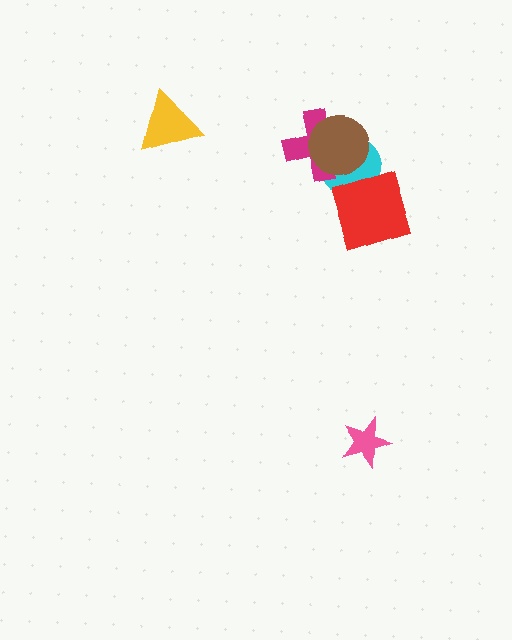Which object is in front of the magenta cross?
The brown circle is in front of the magenta cross.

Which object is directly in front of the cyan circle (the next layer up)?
The magenta cross is directly in front of the cyan circle.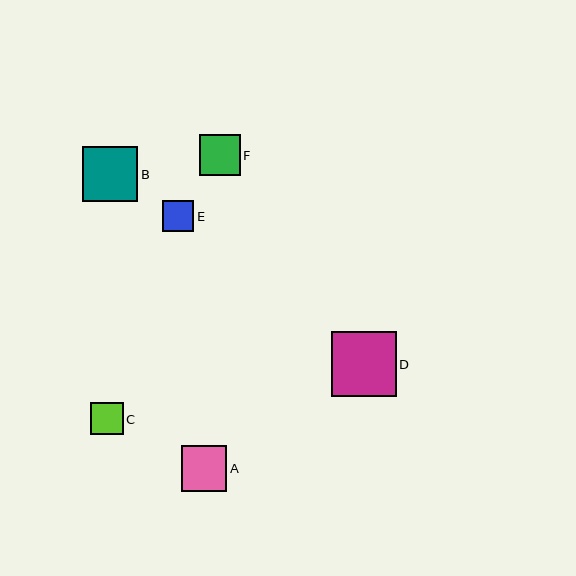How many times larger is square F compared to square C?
Square F is approximately 1.3 times the size of square C.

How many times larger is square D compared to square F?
Square D is approximately 1.6 times the size of square F.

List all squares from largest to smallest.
From largest to smallest: D, B, A, F, C, E.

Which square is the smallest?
Square E is the smallest with a size of approximately 31 pixels.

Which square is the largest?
Square D is the largest with a size of approximately 65 pixels.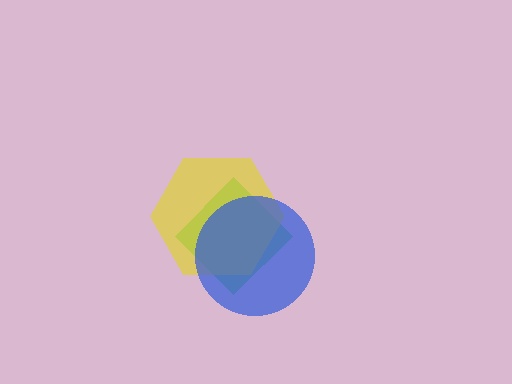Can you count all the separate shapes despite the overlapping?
Yes, there are 3 separate shapes.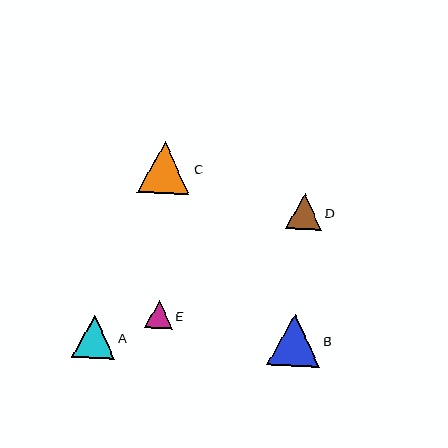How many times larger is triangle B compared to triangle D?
Triangle B is approximately 1.5 times the size of triangle D.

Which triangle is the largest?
Triangle B is the largest with a size of approximately 53 pixels.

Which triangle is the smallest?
Triangle E is the smallest with a size of approximately 28 pixels.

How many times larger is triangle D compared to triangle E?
Triangle D is approximately 1.3 times the size of triangle E.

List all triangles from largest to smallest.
From largest to smallest: B, C, A, D, E.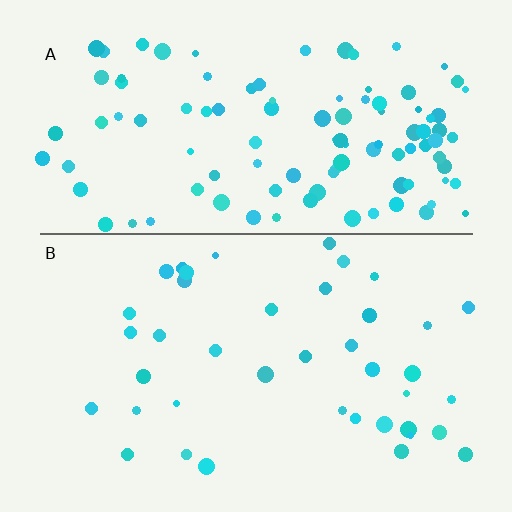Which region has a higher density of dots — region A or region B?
A (the top).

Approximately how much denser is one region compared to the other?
Approximately 2.7× — region A over region B.